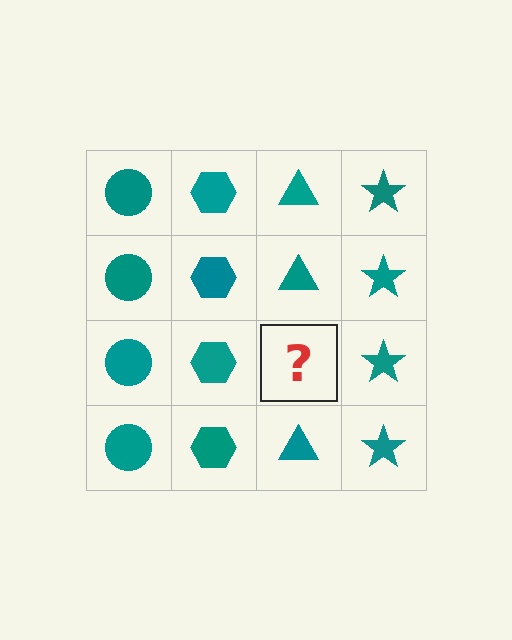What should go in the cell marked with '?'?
The missing cell should contain a teal triangle.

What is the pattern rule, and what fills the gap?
The rule is that each column has a consistent shape. The gap should be filled with a teal triangle.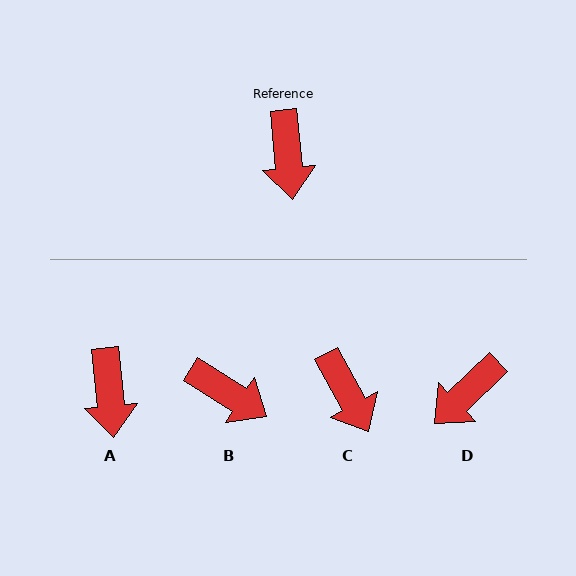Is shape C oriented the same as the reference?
No, it is off by about 23 degrees.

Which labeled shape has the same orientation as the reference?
A.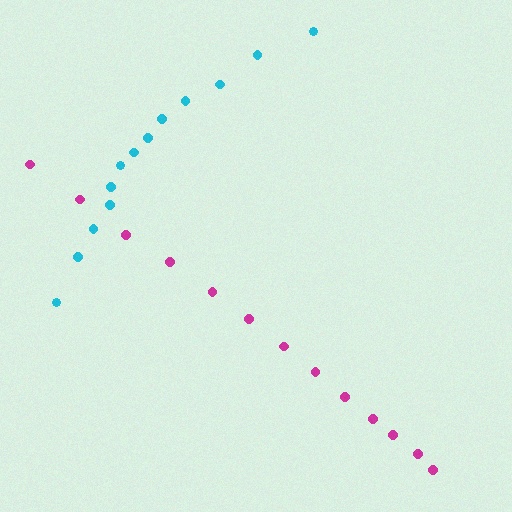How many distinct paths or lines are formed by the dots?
There are 2 distinct paths.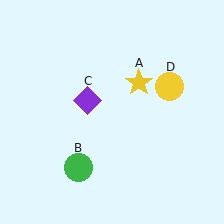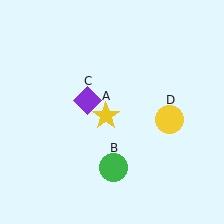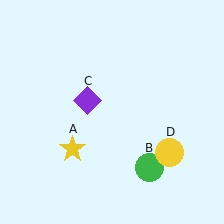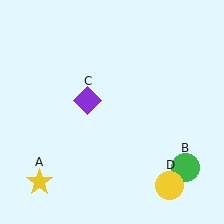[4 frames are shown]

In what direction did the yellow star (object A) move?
The yellow star (object A) moved down and to the left.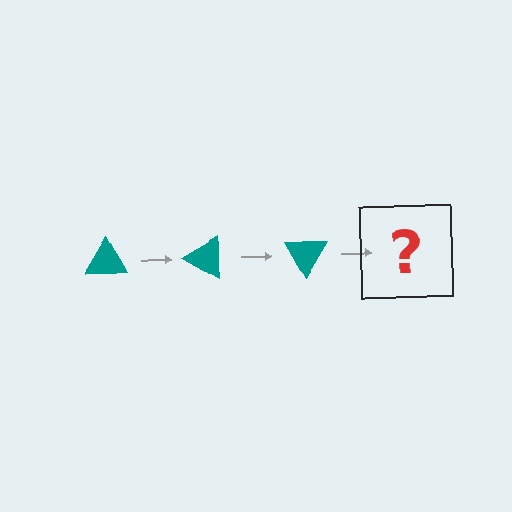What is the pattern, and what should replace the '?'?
The pattern is that the triangle rotates 30 degrees each step. The '?' should be a teal triangle rotated 90 degrees.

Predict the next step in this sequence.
The next step is a teal triangle rotated 90 degrees.